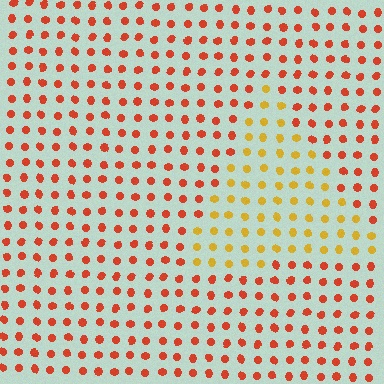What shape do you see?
I see a triangle.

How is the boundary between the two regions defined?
The boundary is defined purely by a slight shift in hue (about 38 degrees). Spacing, size, and orientation are identical on both sides.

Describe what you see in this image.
The image is filled with small red elements in a uniform arrangement. A triangle-shaped region is visible where the elements are tinted to a slightly different hue, forming a subtle color boundary.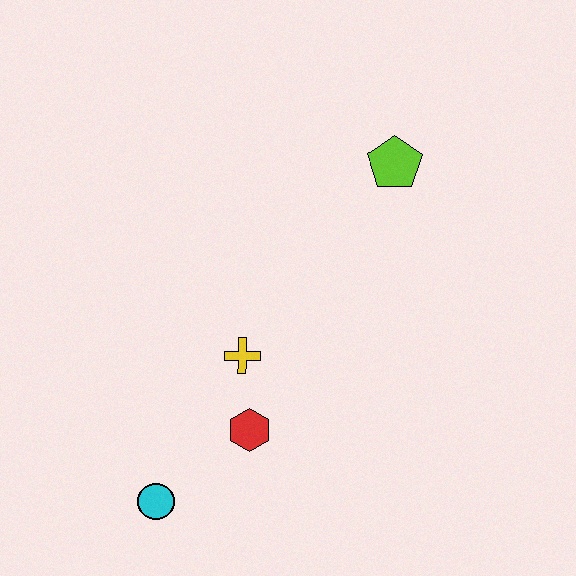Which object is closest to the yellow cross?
The red hexagon is closest to the yellow cross.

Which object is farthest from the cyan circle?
The lime pentagon is farthest from the cyan circle.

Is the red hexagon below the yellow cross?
Yes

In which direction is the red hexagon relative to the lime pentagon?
The red hexagon is below the lime pentagon.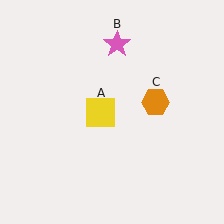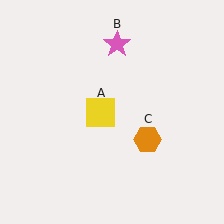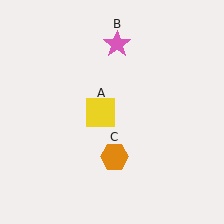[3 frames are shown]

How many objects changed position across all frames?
1 object changed position: orange hexagon (object C).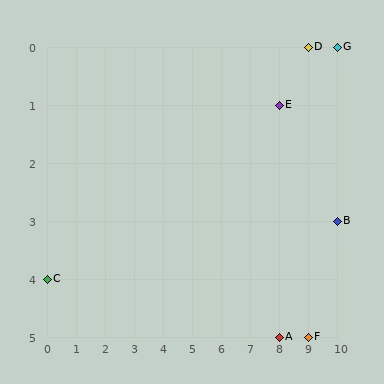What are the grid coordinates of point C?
Point C is at grid coordinates (0, 4).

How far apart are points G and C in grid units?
Points G and C are 10 columns and 4 rows apart (about 10.8 grid units diagonally).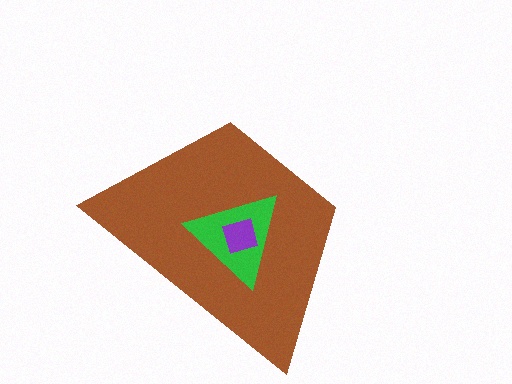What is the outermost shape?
The brown trapezoid.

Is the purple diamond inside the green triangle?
Yes.